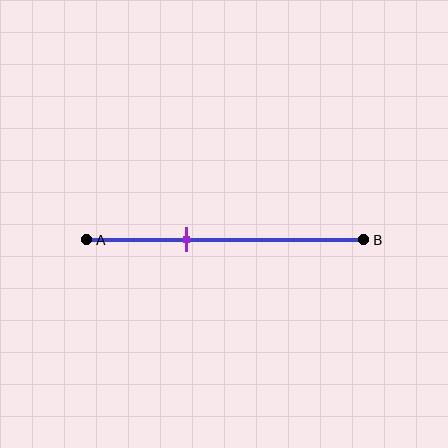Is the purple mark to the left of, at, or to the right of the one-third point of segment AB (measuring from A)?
The purple mark is approximately at the one-third point of segment AB.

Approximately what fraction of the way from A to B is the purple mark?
The purple mark is approximately 35% of the way from A to B.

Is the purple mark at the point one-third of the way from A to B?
Yes, the mark is approximately at the one-third point.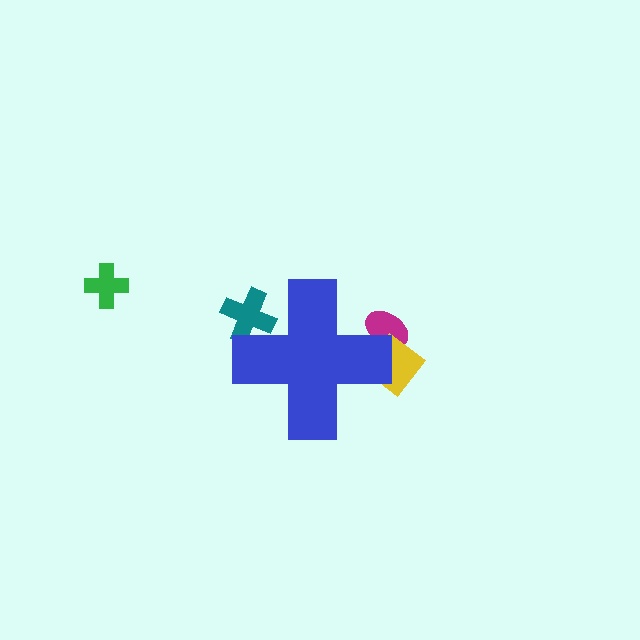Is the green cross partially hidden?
No, the green cross is fully visible.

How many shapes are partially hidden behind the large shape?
3 shapes are partially hidden.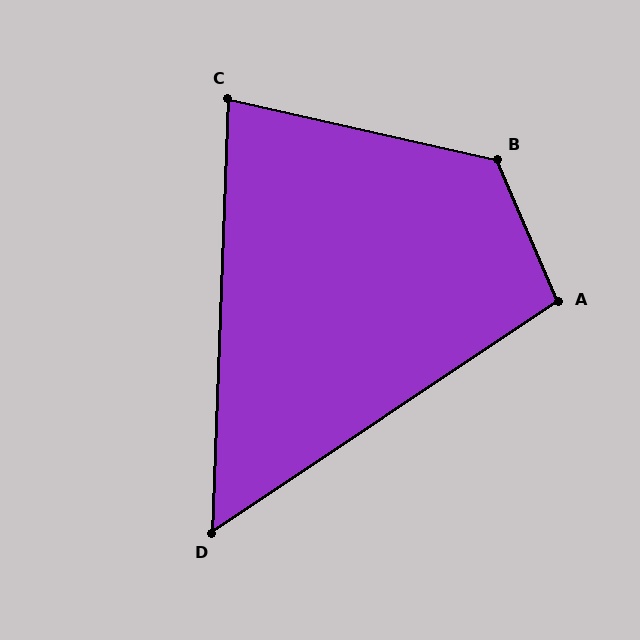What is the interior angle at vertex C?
Approximately 80 degrees (acute).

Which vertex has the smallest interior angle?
D, at approximately 54 degrees.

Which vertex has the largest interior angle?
B, at approximately 126 degrees.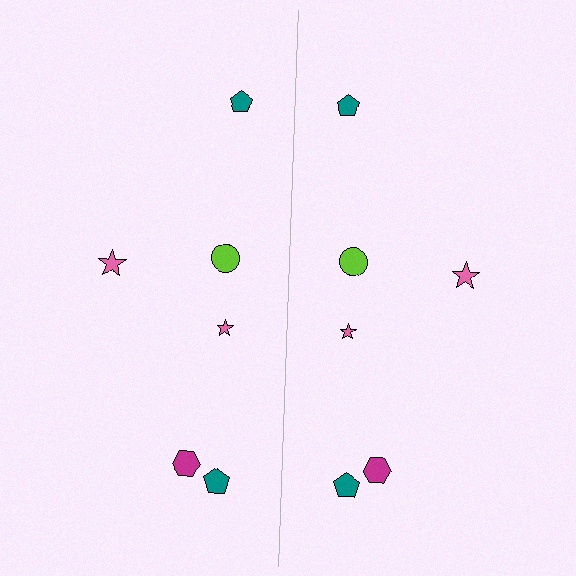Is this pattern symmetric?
Yes, this pattern has bilateral (reflection) symmetry.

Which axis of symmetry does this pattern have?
The pattern has a vertical axis of symmetry running through the center of the image.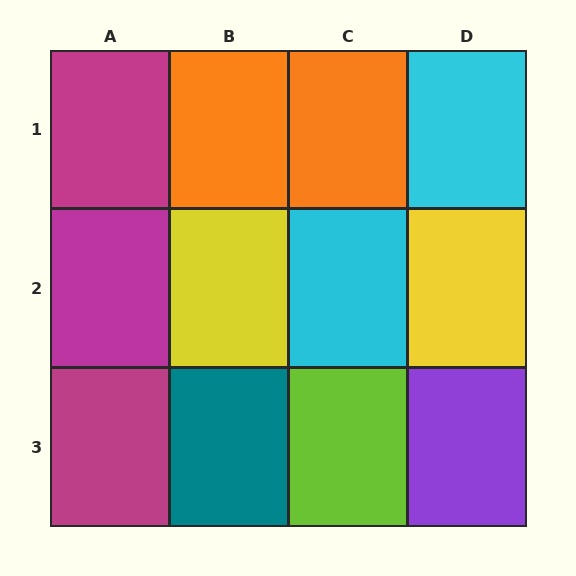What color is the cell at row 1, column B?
Orange.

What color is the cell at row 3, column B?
Teal.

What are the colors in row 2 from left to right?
Magenta, yellow, cyan, yellow.